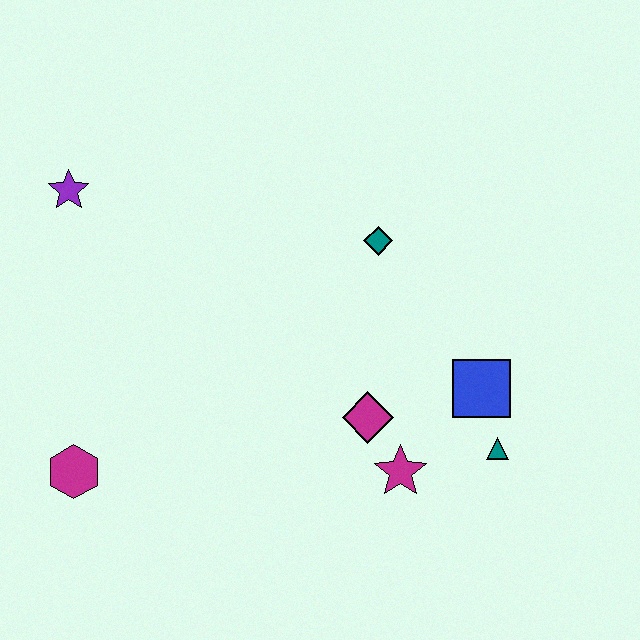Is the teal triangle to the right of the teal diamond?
Yes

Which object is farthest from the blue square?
The purple star is farthest from the blue square.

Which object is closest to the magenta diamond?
The magenta star is closest to the magenta diamond.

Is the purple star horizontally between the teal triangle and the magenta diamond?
No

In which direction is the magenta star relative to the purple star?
The magenta star is to the right of the purple star.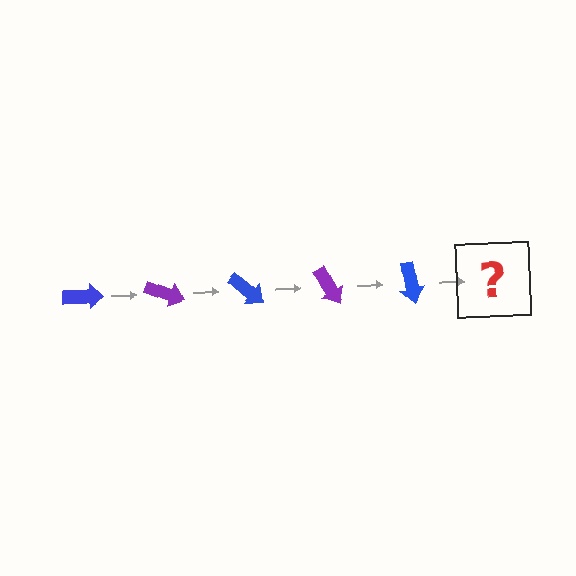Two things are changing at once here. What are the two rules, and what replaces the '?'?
The two rules are that it rotates 20 degrees each step and the color cycles through blue and purple. The '?' should be a purple arrow, rotated 100 degrees from the start.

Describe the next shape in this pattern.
It should be a purple arrow, rotated 100 degrees from the start.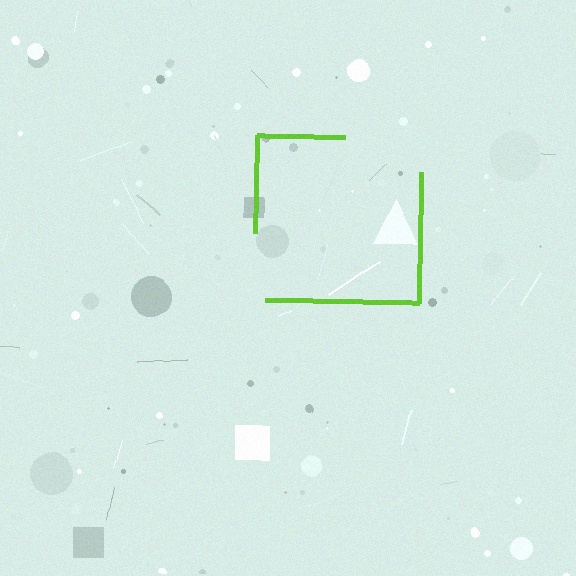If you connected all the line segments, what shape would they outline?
They would outline a square.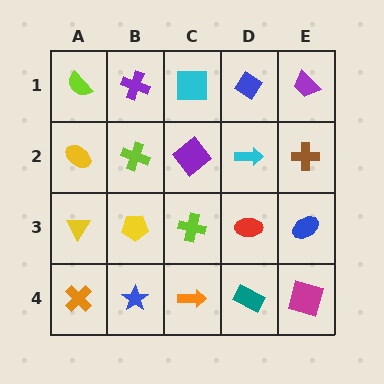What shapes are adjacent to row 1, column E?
A brown cross (row 2, column E), a blue diamond (row 1, column D).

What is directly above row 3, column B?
A lime cross.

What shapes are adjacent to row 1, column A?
A yellow ellipse (row 2, column A), a purple cross (row 1, column B).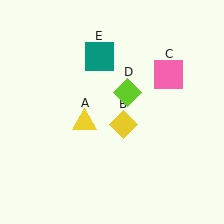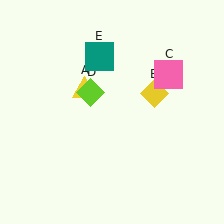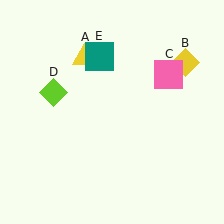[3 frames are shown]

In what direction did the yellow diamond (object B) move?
The yellow diamond (object B) moved up and to the right.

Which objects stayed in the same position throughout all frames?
Pink square (object C) and teal square (object E) remained stationary.